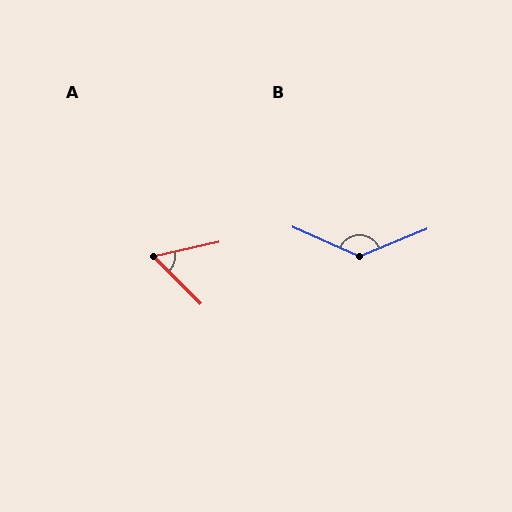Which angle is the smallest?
A, at approximately 57 degrees.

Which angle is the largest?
B, at approximately 134 degrees.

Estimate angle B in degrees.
Approximately 134 degrees.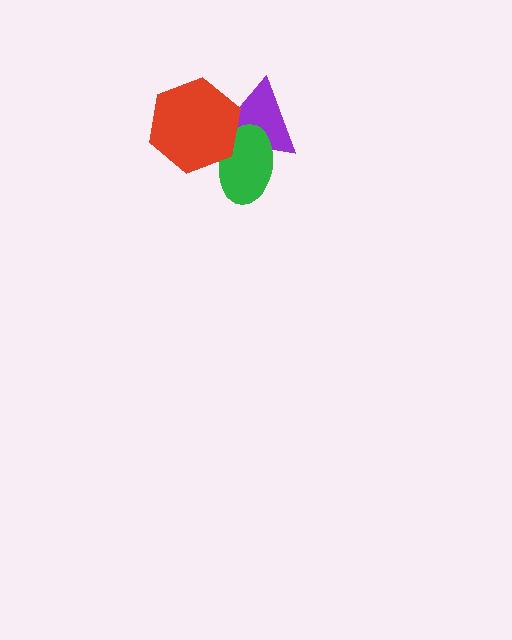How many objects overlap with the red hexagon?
2 objects overlap with the red hexagon.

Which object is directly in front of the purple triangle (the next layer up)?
The green ellipse is directly in front of the purple triangle.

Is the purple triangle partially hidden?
Yes, it is partially covered by another shape.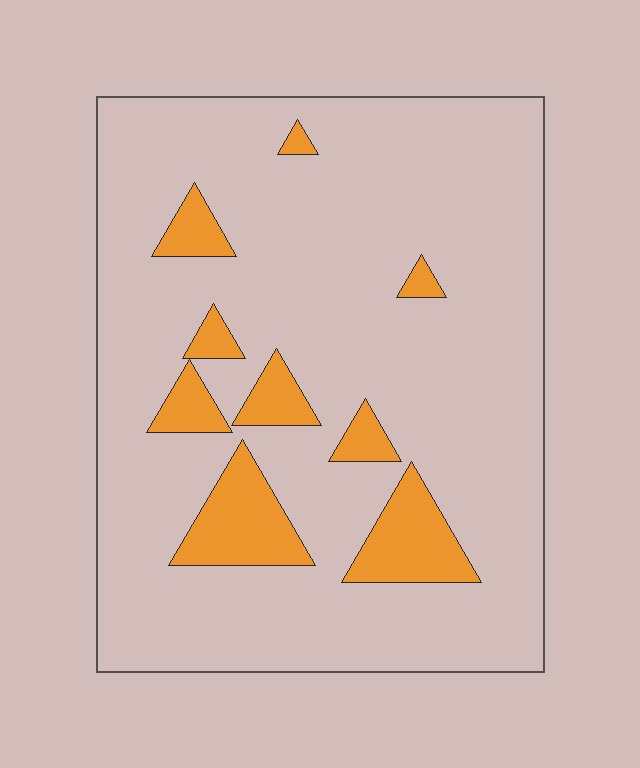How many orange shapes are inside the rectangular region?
9.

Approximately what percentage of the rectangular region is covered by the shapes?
Approximately 15%.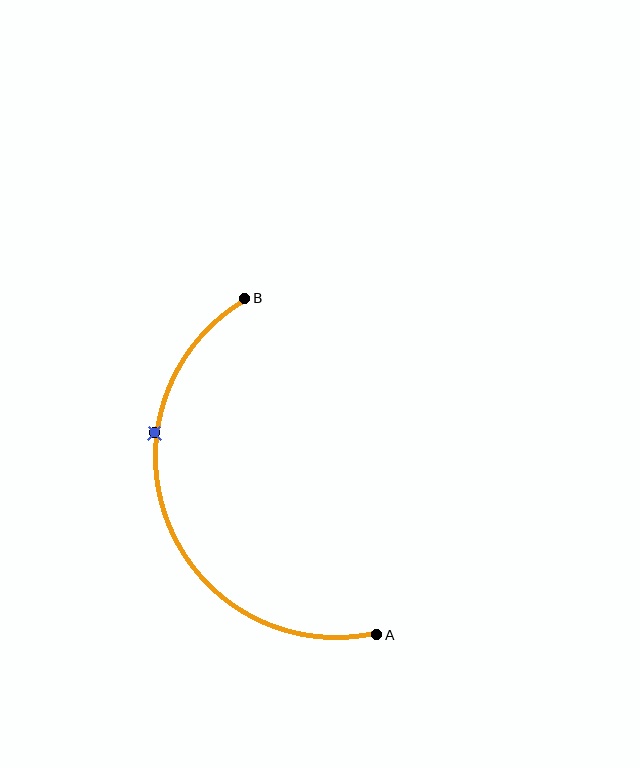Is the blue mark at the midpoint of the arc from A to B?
No. The blue mark lies on the arc but is closer to endpoint B. The arc midpoint would be at the point on the curve equidistant along the arc from both A and B.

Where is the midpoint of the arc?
The arc midpoint is the point on the curve farthest from the straight line joining A and B. It sits to the left of that line.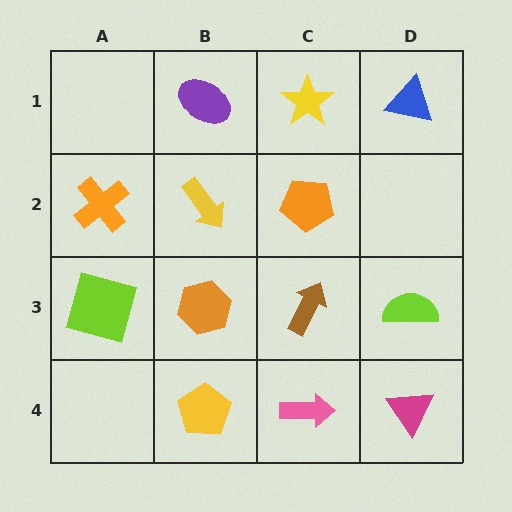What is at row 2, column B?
A yellow arrow.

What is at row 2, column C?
An orange pentagon.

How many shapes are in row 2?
3 shapes.